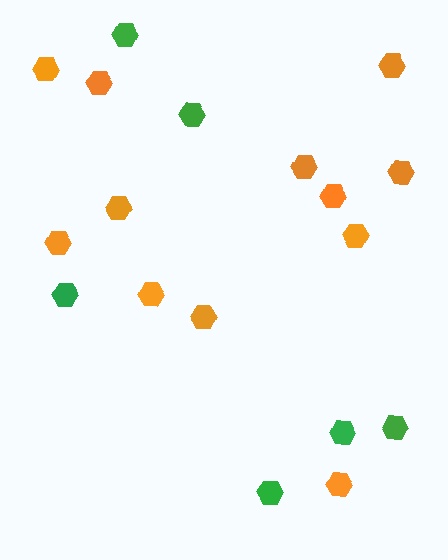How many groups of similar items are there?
There are 2 groups: one group of green hexagons (6) and one group of orange hexagons (12).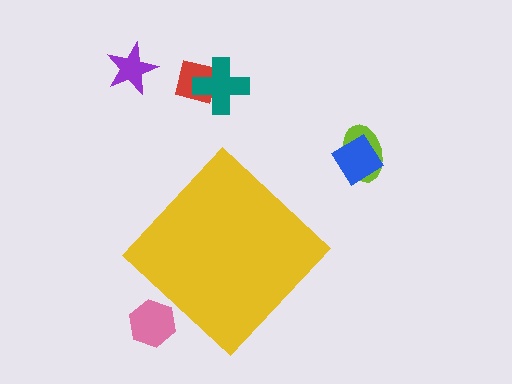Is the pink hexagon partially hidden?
Yes, the pink hexagon is partially hidden behind the yellow diamond.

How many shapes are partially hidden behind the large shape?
1 shape is partially hidden.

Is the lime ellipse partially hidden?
No, the lime ellipse is fully visible.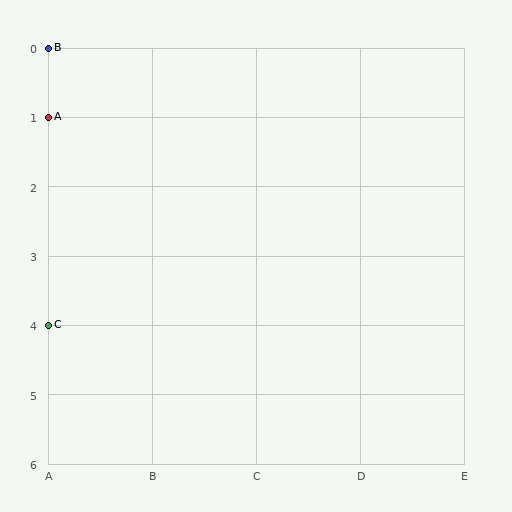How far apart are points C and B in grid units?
Points C and B are 4 rows apart.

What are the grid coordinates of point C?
Point C is at grid coordinates (A, 4).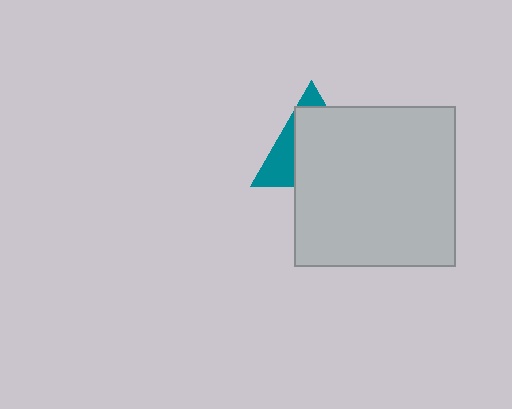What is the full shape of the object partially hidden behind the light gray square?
The partially hidden object is a teal triangle.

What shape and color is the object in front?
The object in front is a light gray square.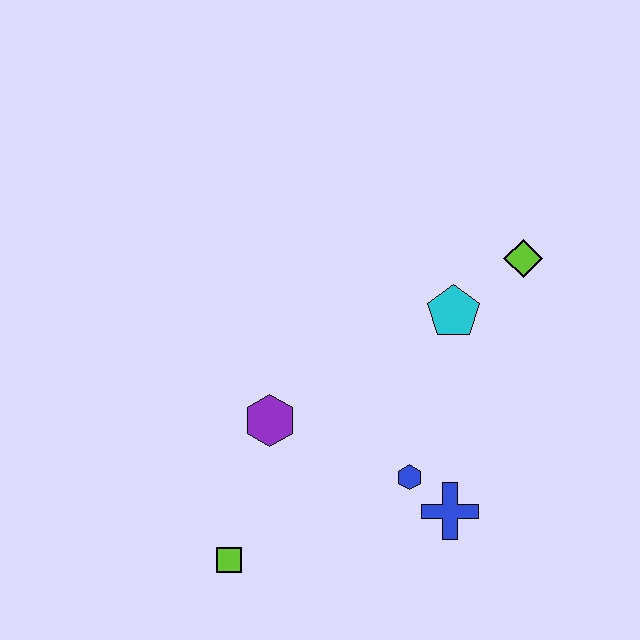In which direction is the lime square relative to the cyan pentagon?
The lime square is below the cyan pentagon.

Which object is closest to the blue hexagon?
The blue cross is closest to the blue hexagon.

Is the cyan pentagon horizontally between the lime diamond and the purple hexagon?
Yes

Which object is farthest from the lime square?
The lime diamond is farthest from the lime square.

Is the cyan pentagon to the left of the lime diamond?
Yes